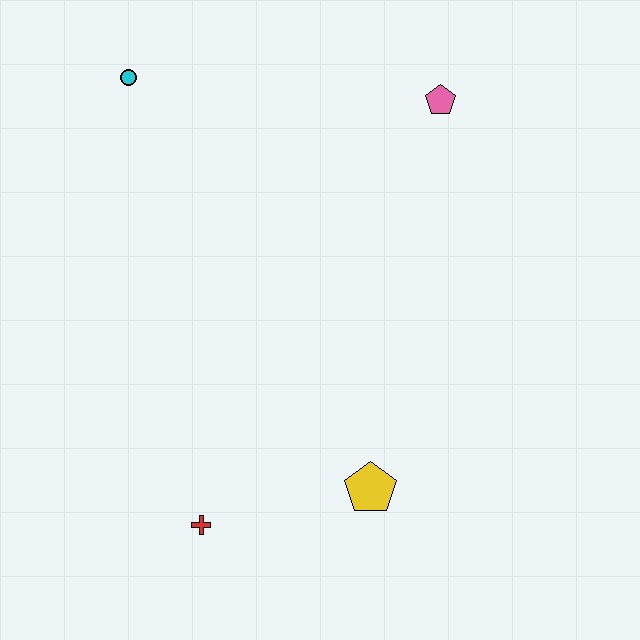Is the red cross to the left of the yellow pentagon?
Yes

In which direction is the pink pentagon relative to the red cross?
The pink pentagon is above the red cross.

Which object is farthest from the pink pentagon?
The red cross is farthest from the pink pentagon.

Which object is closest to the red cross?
The yellow pentagon is closest to the red cross.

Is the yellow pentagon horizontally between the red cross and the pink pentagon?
Yes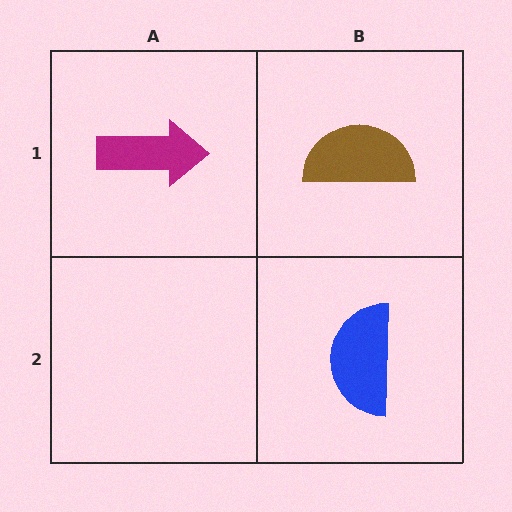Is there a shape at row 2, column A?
No, that cell is empty.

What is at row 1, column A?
A magenta arrow.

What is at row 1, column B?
A brown semicircle.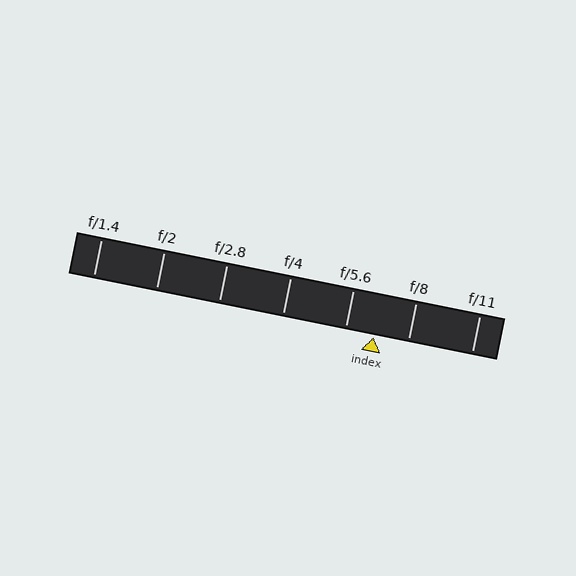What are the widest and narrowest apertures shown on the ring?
The widest aperture shown is f/1.4 and the narrowest is f/11.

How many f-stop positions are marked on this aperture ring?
There are 7 f-stop positions marked.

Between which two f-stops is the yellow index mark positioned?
The index mark is between f/5.6 and f/8.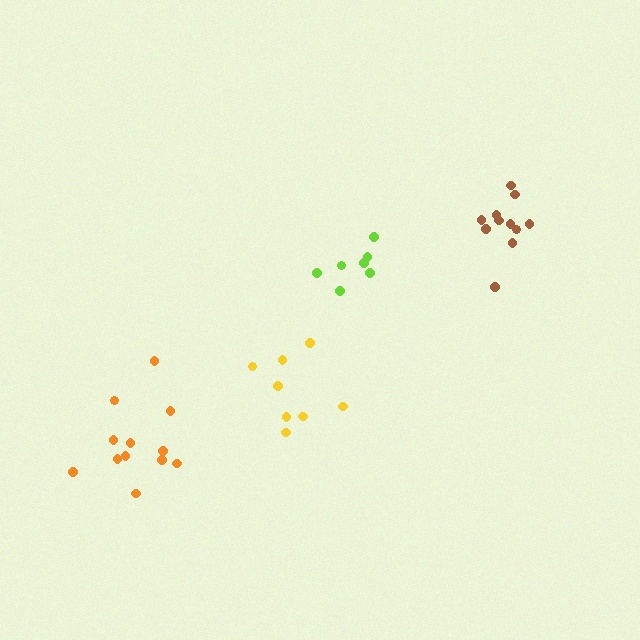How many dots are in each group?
Group 1: 12 dots, Group 2: 7 dots, Group 3: 11 dots, Group 4: 8 dots (38 total).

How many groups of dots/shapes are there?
There are 4 groups.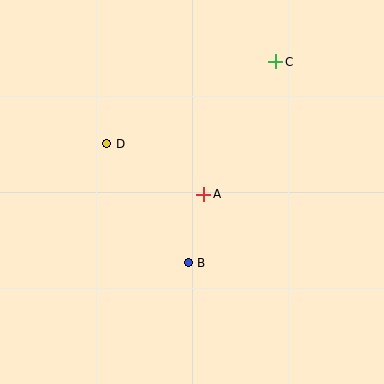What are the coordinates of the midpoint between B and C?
The midpoint between B and C is at (232, 162).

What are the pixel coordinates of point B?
Point B is at (188, 263).